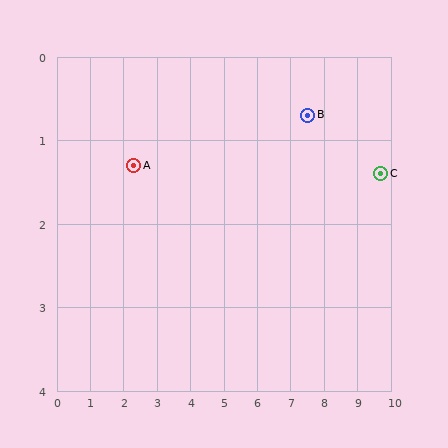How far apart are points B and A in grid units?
Points B and A are about 5.2 grid units apart.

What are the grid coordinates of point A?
Point A is at approximately (2.3, 1.3).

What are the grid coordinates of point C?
Point C is at approximately (9.7, 1.4).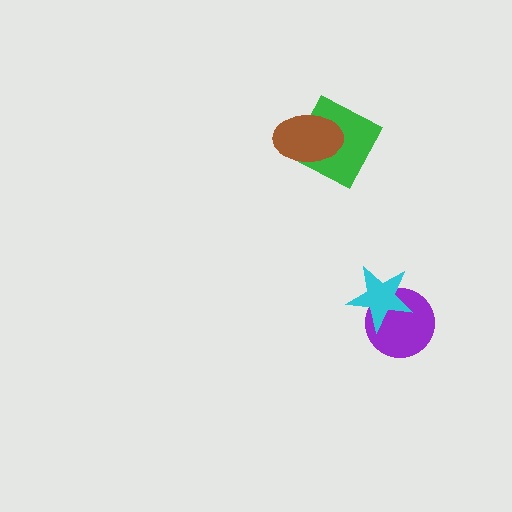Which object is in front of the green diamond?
The brown ellipse is in front of the green diamond.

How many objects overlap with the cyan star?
1 object overlaps with the cyan star.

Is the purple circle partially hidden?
Yes, it is partially covered by another shape.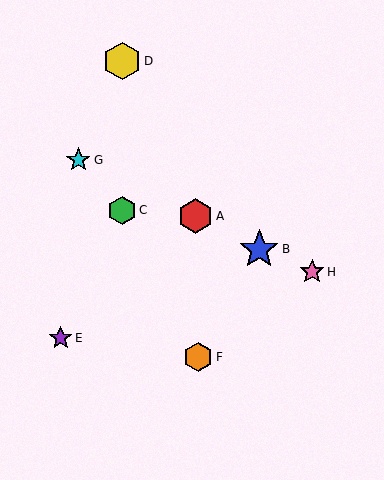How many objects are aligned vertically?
2 objects (C, D) are aligned vertically.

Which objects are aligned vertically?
Objects C, D are aligned vertically.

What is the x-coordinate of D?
Object D is at x≈122.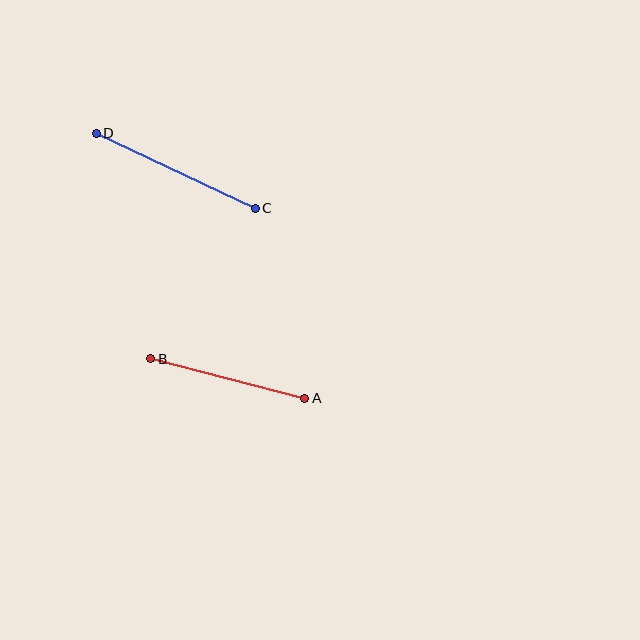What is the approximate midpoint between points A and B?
The midpoint is at approximately (228, 379) pixels.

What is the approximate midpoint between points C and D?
The midpoint is at approximately (176, 171) pixels.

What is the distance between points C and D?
The distance is approximately 176 pixels.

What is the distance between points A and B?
The distance is approximately 159 pixels.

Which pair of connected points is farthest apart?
Points C and D are farthest apart.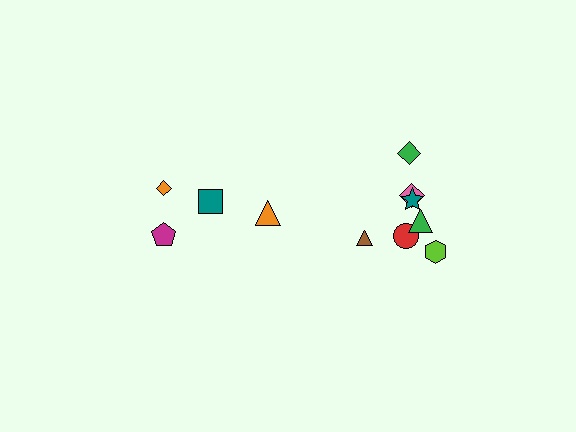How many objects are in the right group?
There are 7 objects.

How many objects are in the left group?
There are 4 objects.